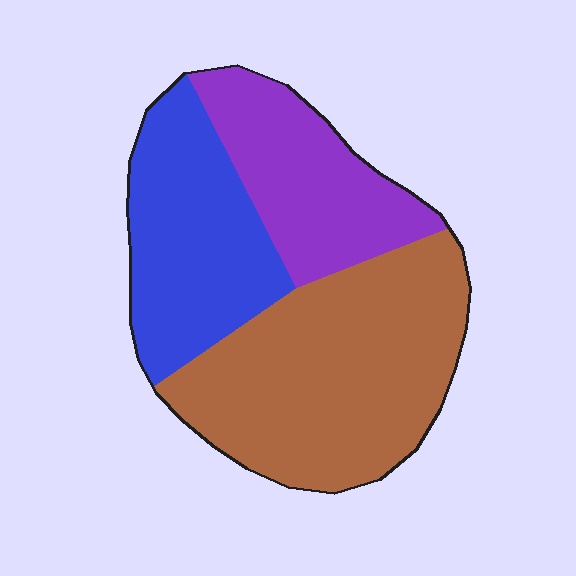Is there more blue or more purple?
Blue.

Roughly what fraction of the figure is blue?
Blue takes up between a sixth and a third of the figure.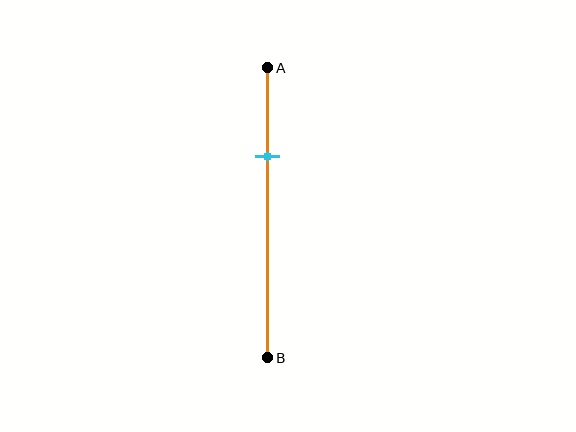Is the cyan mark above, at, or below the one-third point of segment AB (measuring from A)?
The cyan mark is approximately at the one-third point of segment AB.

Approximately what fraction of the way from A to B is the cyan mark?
The cyan mark is approximately 30% of the way from A to B.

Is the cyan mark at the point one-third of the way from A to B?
Yes, the mark is approximately at the one-third point.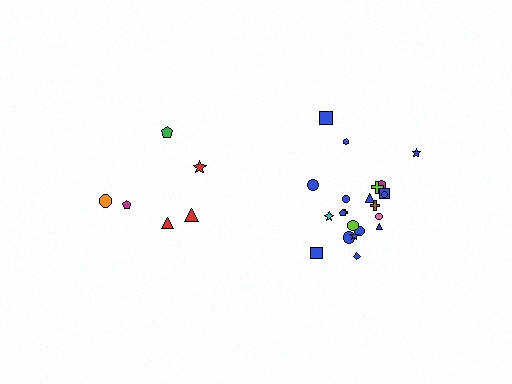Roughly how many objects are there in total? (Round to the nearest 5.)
Roughly 30 objects in total.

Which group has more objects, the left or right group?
The right group.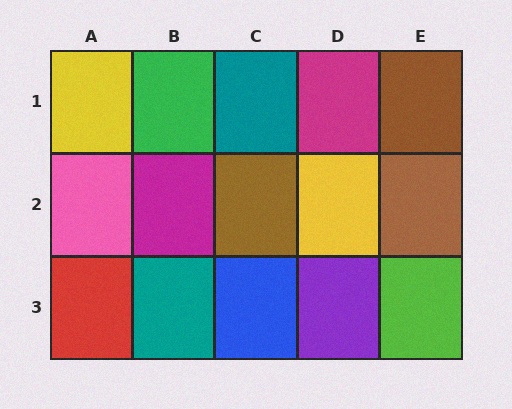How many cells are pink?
1 cell is pink.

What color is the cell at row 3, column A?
Red.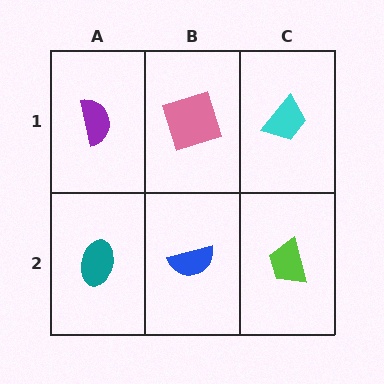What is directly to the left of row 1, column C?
A pink square.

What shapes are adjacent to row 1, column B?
A blue semicircle (row 2, column B), a purple semicircle (row 1, column A), a cyan trapezoid (row 1, column C).